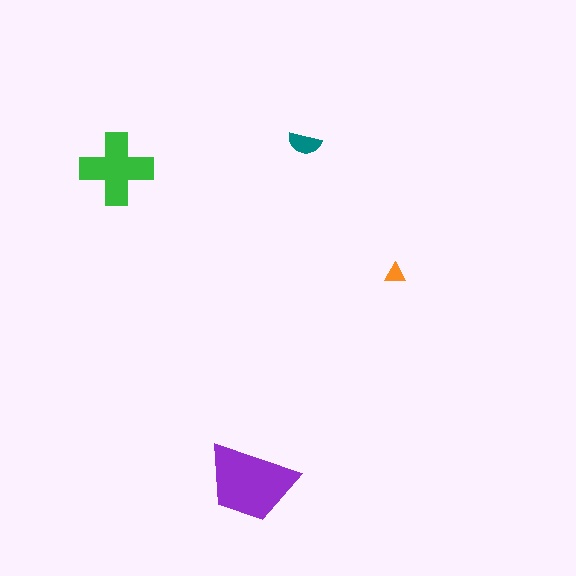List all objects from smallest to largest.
The orange triangle, the teal semicircle, the green cross, the purple trapezoid.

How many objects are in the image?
There are 4 objects in the image.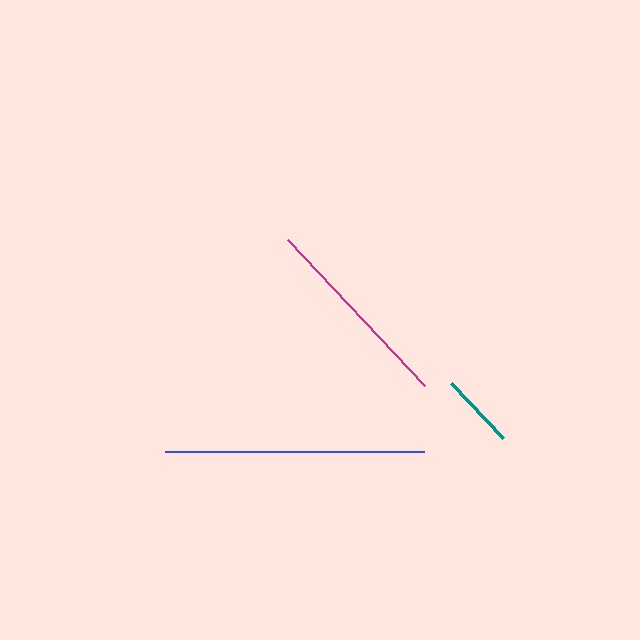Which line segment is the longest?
The blue line is the longest at approximately 259 pixels.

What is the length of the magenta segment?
The magenta segment is approximately 201 pixels long.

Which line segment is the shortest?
The teal line is the shortest at approximately 76 pixels.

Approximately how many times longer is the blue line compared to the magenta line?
The blue line is approximately 1.3 times the length of the magenta line.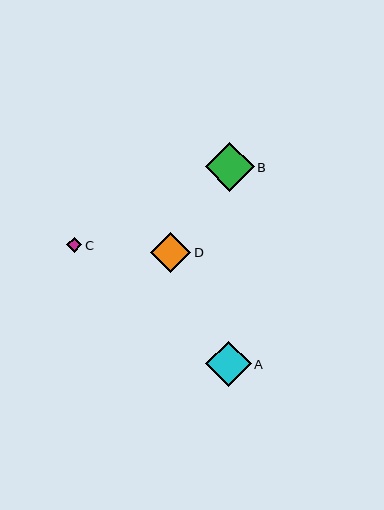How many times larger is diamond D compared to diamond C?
Diamond D is approximately 2.6 times the size of diamond C.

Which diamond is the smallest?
Diamond C is the smallest with a size of approximately 15 pixels.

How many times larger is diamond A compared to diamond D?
Diamond A is approximately 1.1 times the size of diamond D.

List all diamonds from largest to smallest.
From largest to smallest: B, A, D, C.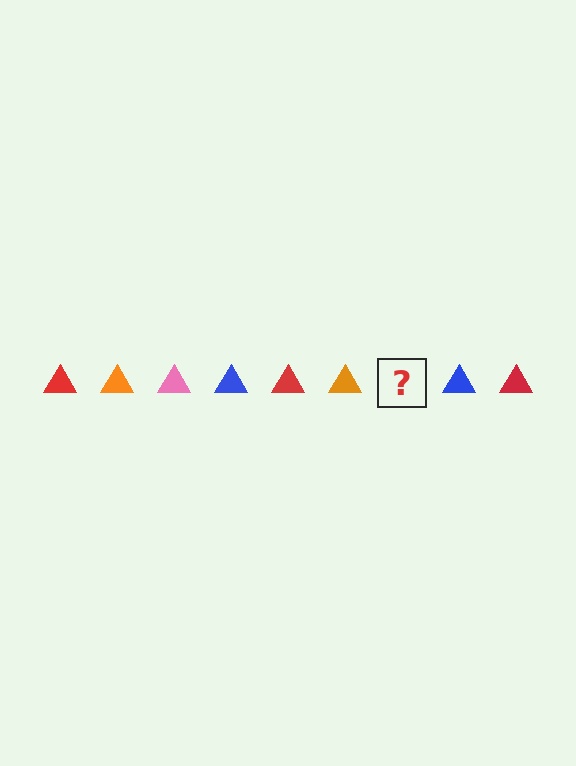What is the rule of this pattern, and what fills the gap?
The rule is that the pattern cycles through red, orange, pink, blue triangles. The gap should be filled with a pink triangle.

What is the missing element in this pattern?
The missing element is a pink triangle.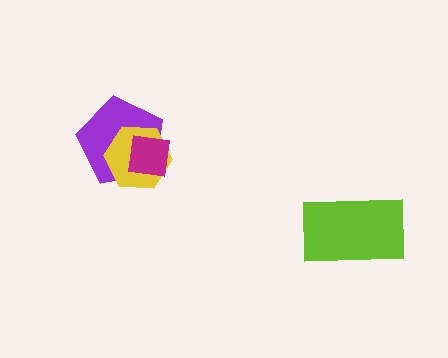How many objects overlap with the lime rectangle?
0 objects overlap with the lime rectangle.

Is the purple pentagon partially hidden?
Yes, it is partially covered by another shape.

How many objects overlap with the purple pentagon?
2 objects overlap with the purple pentagon.